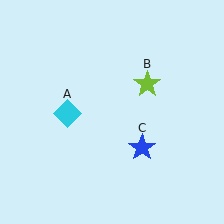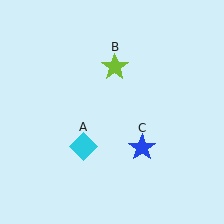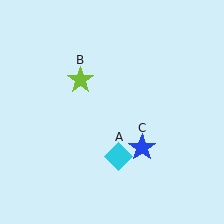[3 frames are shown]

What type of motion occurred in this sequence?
The cyan diamond (object A), lime star (object B) rotated counterclockwise around the center of the scene.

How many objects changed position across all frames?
2 objects changed position: cyan diamond (object A), lime star (object B).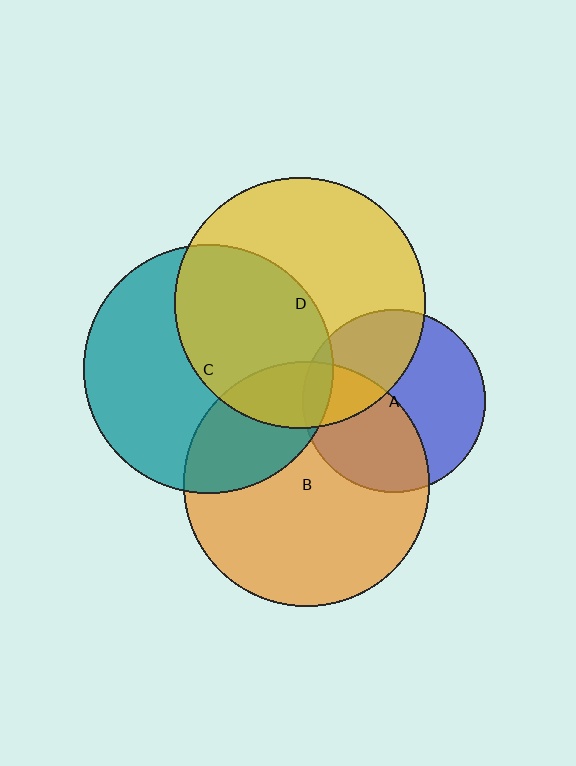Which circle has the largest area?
Circle D (yellow).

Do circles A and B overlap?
Yes.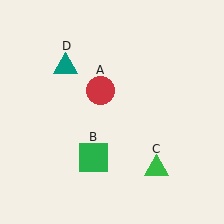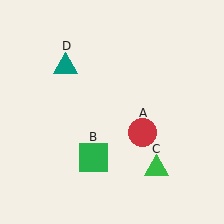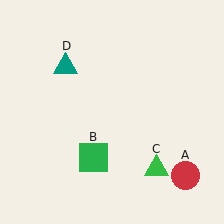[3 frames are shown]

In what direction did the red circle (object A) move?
The red circle (object A) moved down and to the right.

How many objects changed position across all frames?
1 object changed position: red circle (object A).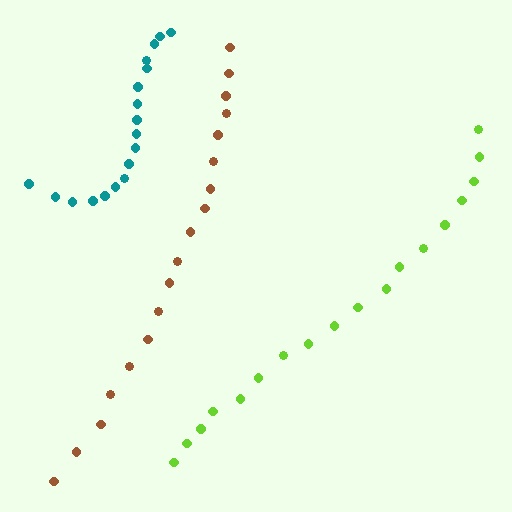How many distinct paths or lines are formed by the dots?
There are 3 distinct paths.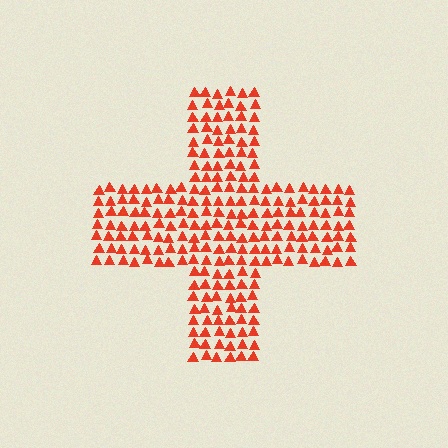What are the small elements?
The small elements are triangles.